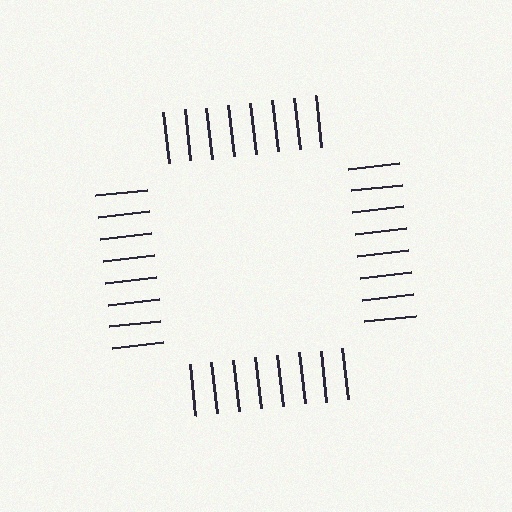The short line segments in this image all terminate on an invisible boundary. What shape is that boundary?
An illusory square — the line segments terminate on its edges but no continuous stroke is drawn.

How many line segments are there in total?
32 — 8 along each of the 4 edges.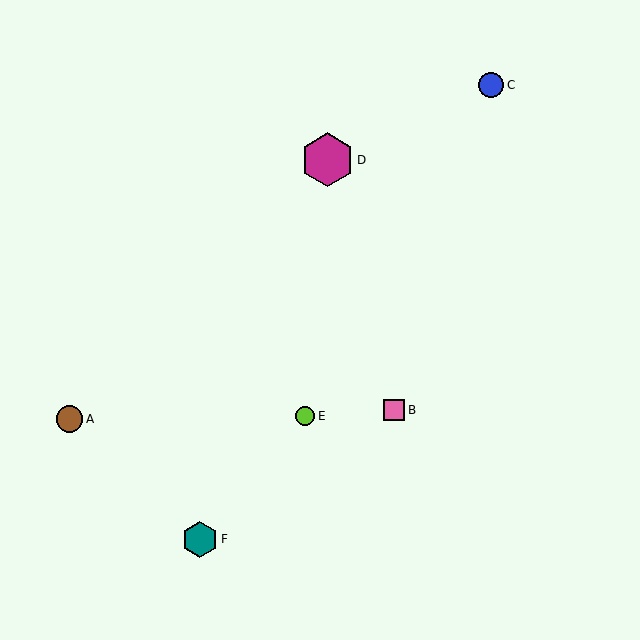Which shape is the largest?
The magenta hexagon (labeled D) is the largest.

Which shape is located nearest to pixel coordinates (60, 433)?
The brown circle (labeled A) at (70, 419) is nearest to that location.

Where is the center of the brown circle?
The center of the brown circle is at (70, 419).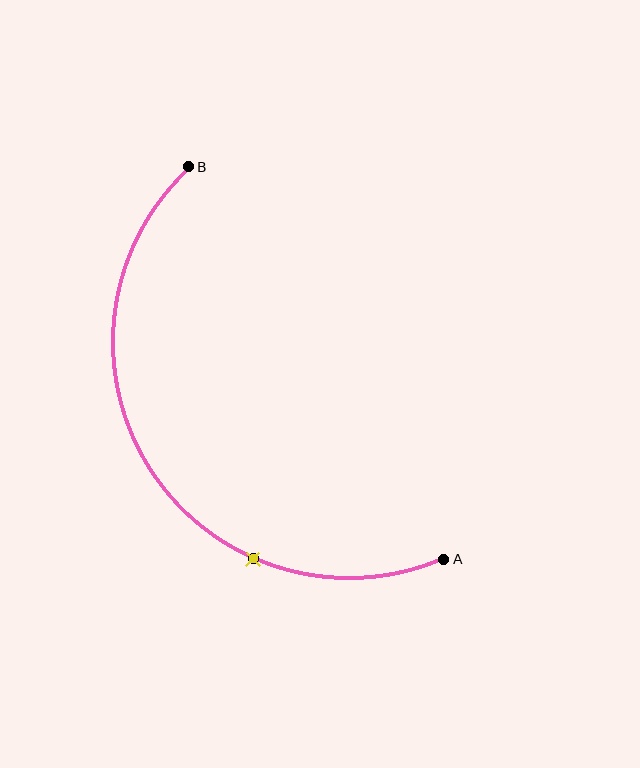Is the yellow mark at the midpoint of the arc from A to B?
No. The yellow mark lies on the arc but is closer to endpoint A. The arc midpoint would be at the point on the curve equidistant along the arc from both A and B.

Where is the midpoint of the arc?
The arc midpoint is the point on the curve farthest from the straight line joining A and B. It sits to the left of that line.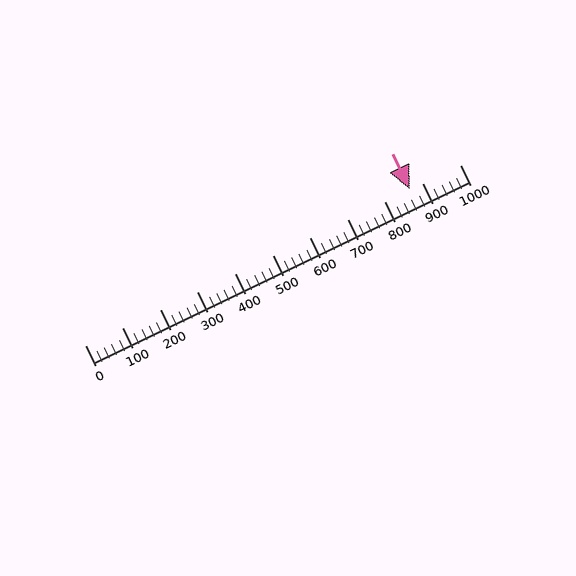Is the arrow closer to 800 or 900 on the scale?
The arrow is closer to 900.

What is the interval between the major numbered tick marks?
The major tick marks are spaced 100 units apart.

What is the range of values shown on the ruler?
The ruler shows values from 0 to 1000.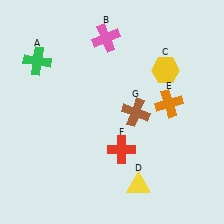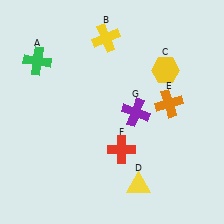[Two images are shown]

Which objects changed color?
B changed from pink to yellow. G changed from brown to purple.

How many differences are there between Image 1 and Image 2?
There are 2 differences between the two images.